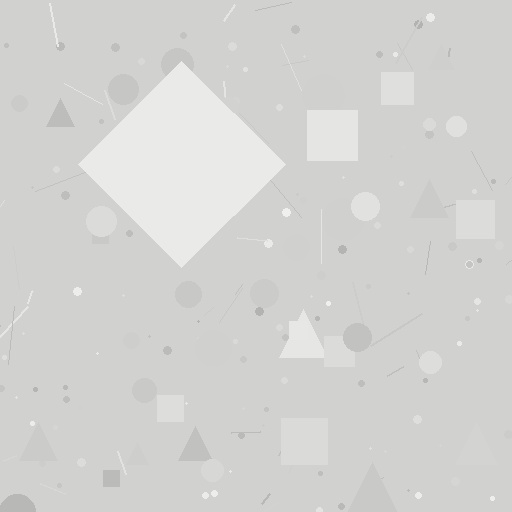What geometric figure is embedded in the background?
A diamond is embedded in the background.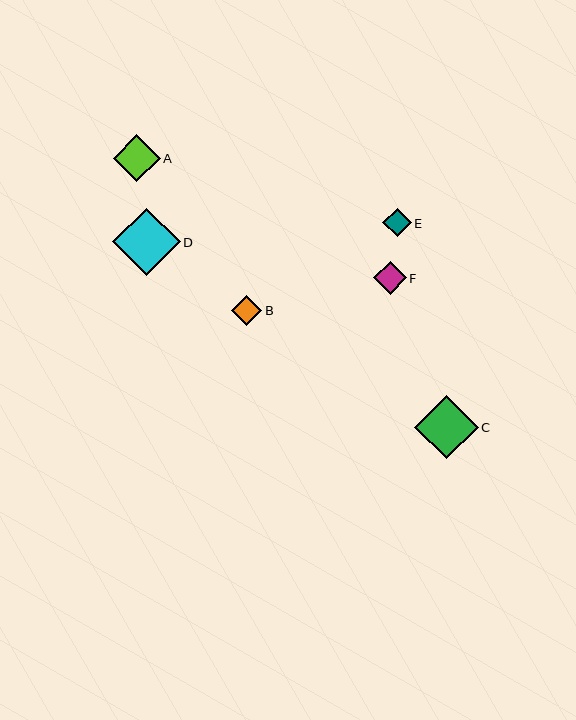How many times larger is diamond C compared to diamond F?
Diamond C is approximately 1.9 times the size of diamond F.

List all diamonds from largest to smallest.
From largest to smallest: D, C, A, F, B, E.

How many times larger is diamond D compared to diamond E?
Diamond D is approximately 2.4 times the size of diamond E.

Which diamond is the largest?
Diamond D is the largest with a size of approximately 67 pixels.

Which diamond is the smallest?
Diamond E is the smallest with a size of approximately 28 pixels.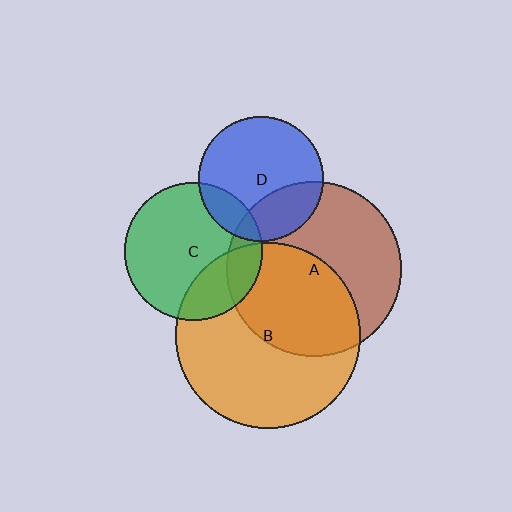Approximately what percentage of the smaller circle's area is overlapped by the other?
Approximately 15%.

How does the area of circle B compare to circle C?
Approximately 1.8 times.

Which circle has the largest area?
Circle B (orange).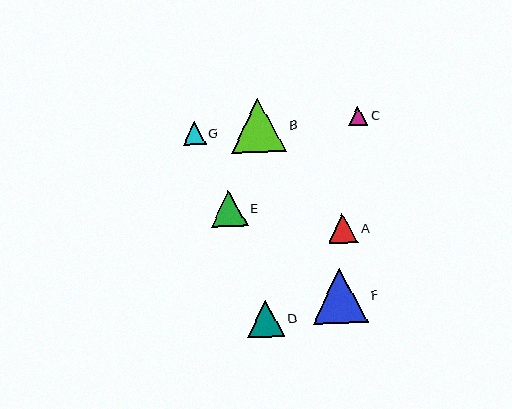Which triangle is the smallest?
Triangle C is the smallest with a size of approximately 20 pixels.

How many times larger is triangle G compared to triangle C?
Triangle G is approximately 1.1 times the size of triangle C.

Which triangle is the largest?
Triangle F is the largest with a size of approximately 55 pixels.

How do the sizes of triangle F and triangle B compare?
Triangle F and triangle B are approximately the same size.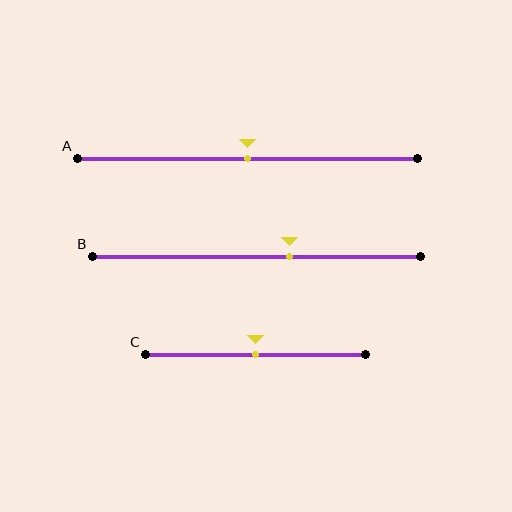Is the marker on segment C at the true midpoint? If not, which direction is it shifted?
Yes, the marker on segment C is at the true midpoint.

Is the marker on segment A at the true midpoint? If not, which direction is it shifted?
Yes, the marker on segment A is at the true midpoint.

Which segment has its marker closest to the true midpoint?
Segment A has its marker closest to the true midpoint.